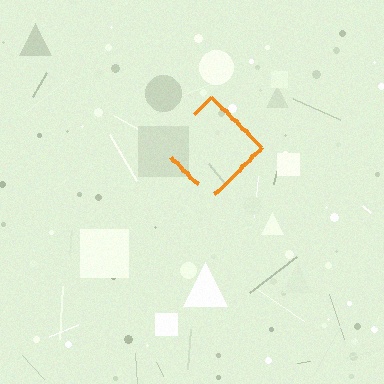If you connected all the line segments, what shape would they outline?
They would outline a diamond.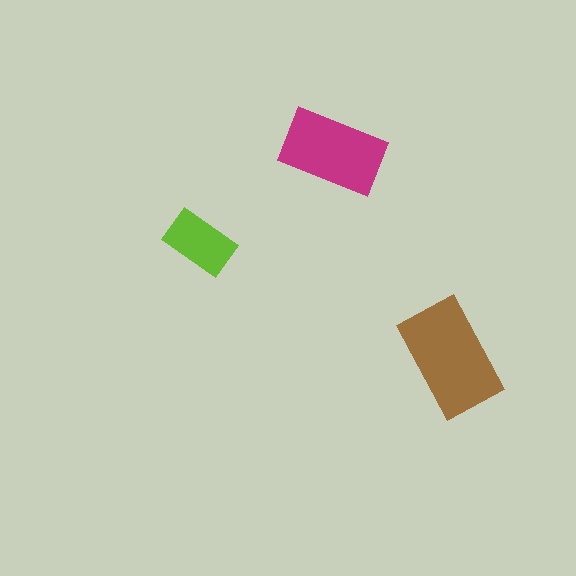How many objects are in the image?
There are 3 objects in the image.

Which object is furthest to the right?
The brown rectangle is rightmost.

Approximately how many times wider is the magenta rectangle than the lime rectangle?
About 1.5 times wider.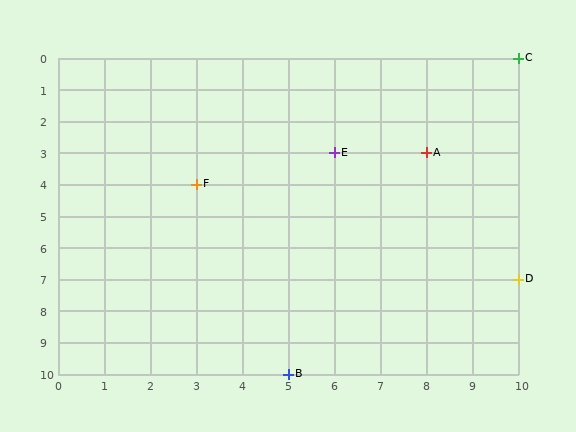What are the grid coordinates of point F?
Point F is at grid coordinates (3, 4).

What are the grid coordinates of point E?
Point E is at grid coordinates (6, 3).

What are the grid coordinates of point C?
Point C is at grid coordinates (10, 0).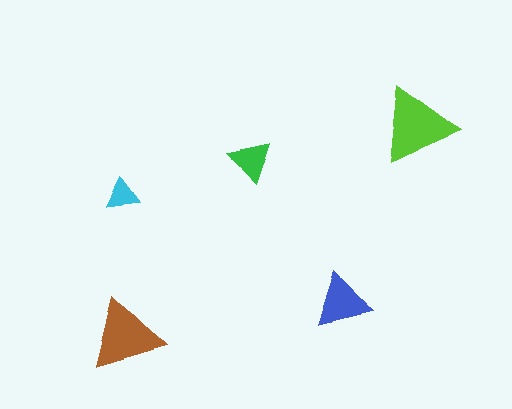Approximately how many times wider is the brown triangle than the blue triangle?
About 1.5 times wider.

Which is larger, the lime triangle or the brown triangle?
The lime one.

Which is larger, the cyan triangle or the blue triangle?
The blue one.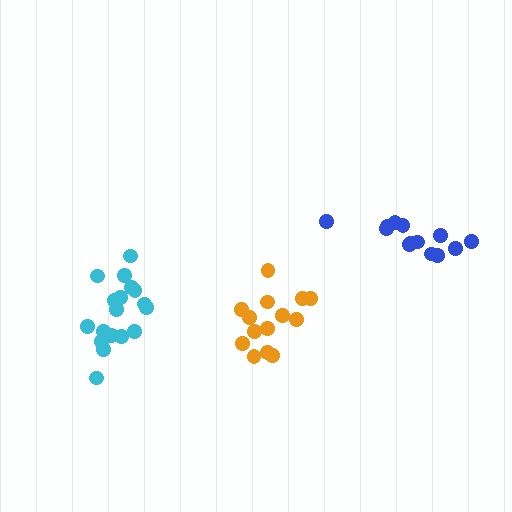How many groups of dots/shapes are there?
There are 3 groups.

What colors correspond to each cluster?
The clusters are colored: cyan, orange, blue.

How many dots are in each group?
Group 1: 19 dots, Group 2: 14 dots, Group 3: 13 dots (46 total).